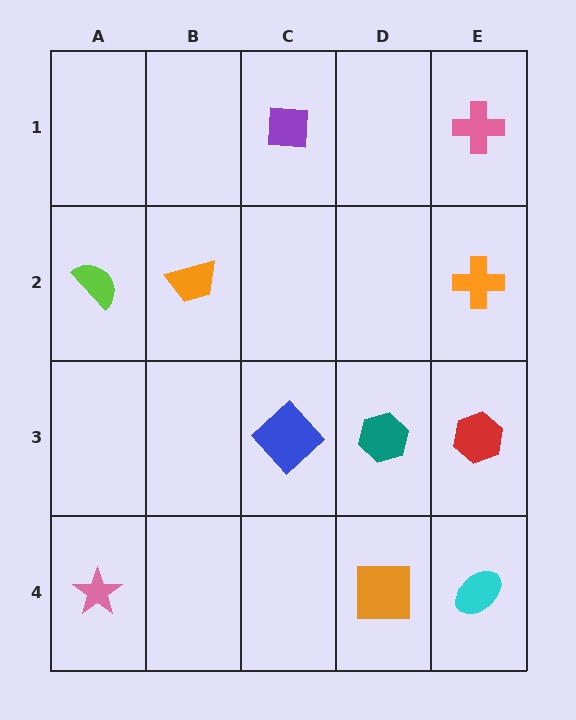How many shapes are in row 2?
3 shapes.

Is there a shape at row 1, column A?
No, that cell is empty.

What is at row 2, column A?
A lime semicircle.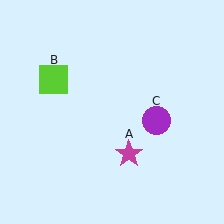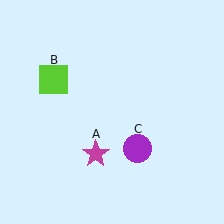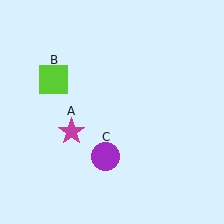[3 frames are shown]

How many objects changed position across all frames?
2 objects changed position: magenta star (object A), purple circle (object C).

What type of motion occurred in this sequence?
The magenta star (object A), purple circle (object C) rotated clockwise around the center of the scene.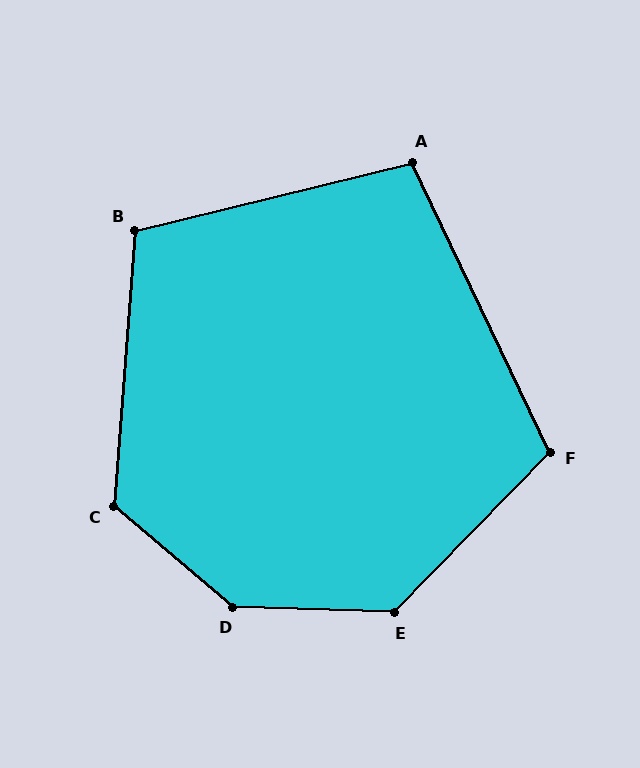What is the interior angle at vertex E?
Approximately 133 degrees (obtuse).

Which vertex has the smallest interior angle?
A, at approximately 102 degrees.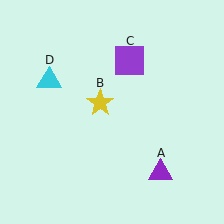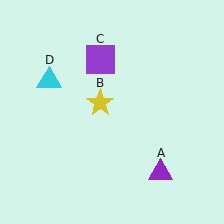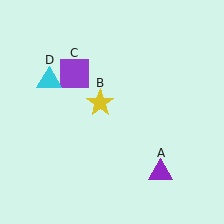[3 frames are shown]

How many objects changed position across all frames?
1 object changed position: purple square (object C).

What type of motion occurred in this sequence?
The purple square (object C) rotated counterclockwise around the center of the scene.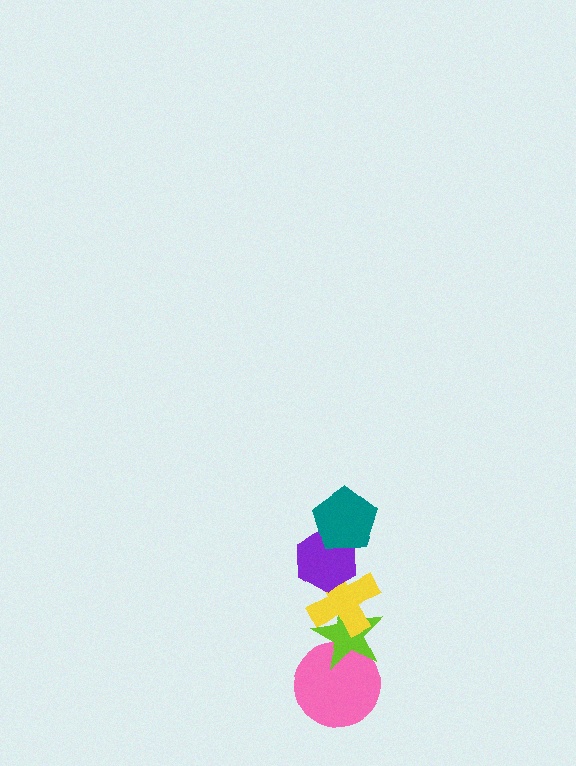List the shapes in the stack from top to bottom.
From top to bottom: the teal pentagon, the purple hexagon, the yellow cross, the lime star, the pink circle.